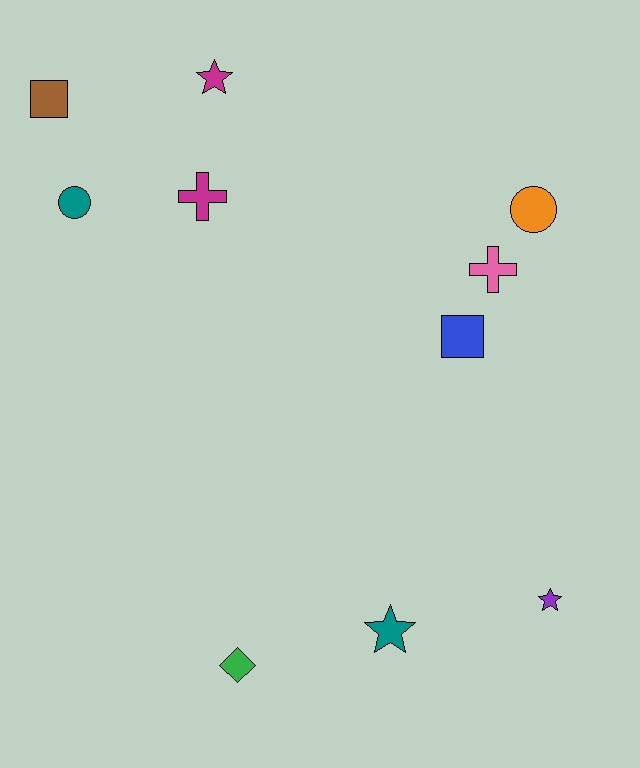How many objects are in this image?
There are 10 objects.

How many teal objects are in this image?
There are 2 teal objects.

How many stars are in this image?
There are 3 stars.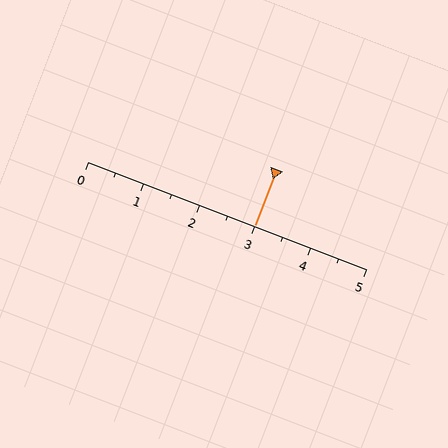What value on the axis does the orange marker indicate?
The marker indicates approximately 3.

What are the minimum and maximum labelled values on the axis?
The axis runs from 0 to 5.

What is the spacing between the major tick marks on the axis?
The major ticks are spaced 1 apart.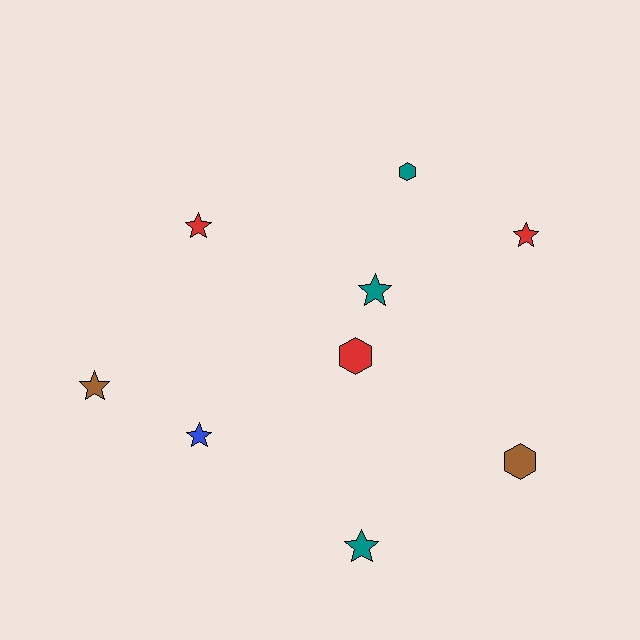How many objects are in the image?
There are 9 objects.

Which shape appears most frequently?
Star, with 6 objects.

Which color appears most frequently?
Teal, with 3 objects.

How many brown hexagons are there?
There is 1 brown hexagon.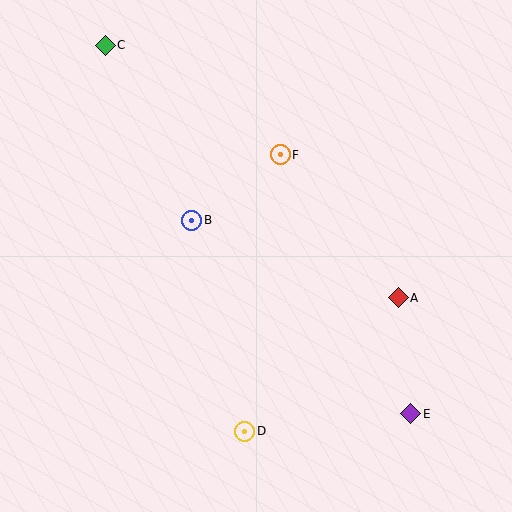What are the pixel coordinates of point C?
Point C is at (105, 45).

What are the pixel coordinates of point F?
Point F is at (280, 155).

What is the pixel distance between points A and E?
The distance between A and E is 116 pixels.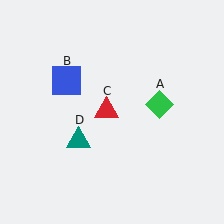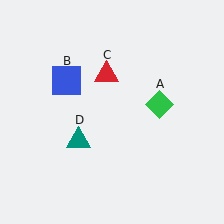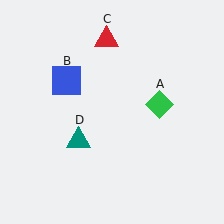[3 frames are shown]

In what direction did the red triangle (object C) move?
The red triangle (object C) moved up.